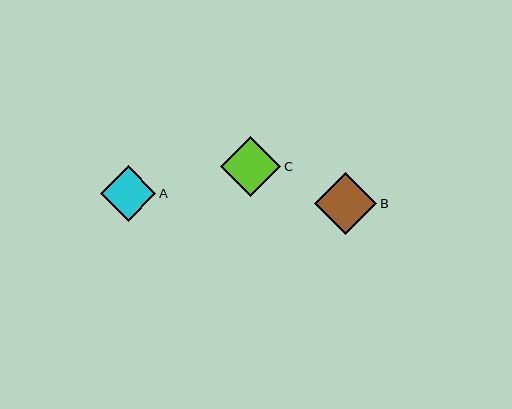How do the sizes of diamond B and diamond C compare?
Diamond B and diamond C are approximately the same size.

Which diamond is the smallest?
Diamond A is the smallest with a size of approximately 56 pixels.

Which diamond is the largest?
Diamond B is the largest with a size of approximately 62 pixels.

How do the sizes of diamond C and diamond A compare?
Diamond C and diamond A are approximately the same size.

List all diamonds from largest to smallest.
From largest to smallest: B, C, A.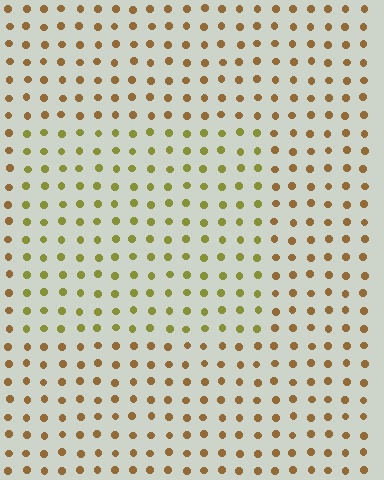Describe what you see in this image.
The image is filled with small brown elements in a uniform arrangement. A rectangle-shaped region is visible where the elements are tinted to a slightly different hue, forming a subtle color boundary.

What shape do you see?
I see a rectangle.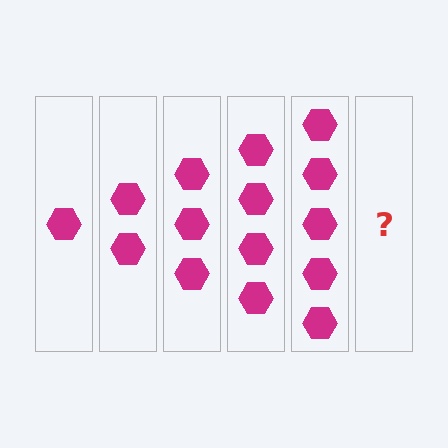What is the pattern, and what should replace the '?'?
The pattern is that each step adds one more hexagon. The '?' should be 6 hexagons.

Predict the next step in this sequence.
The next step is 6 hexagons.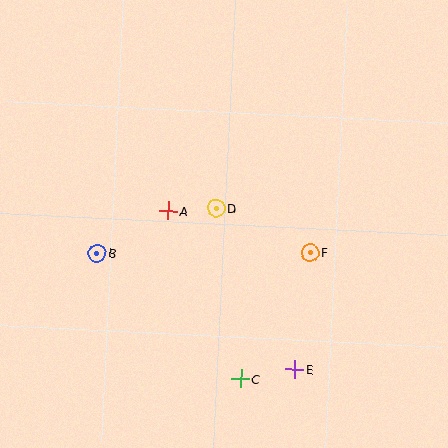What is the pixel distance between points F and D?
The distance between F and D is 104 pixels.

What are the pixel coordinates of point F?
Point F is at (310, 253).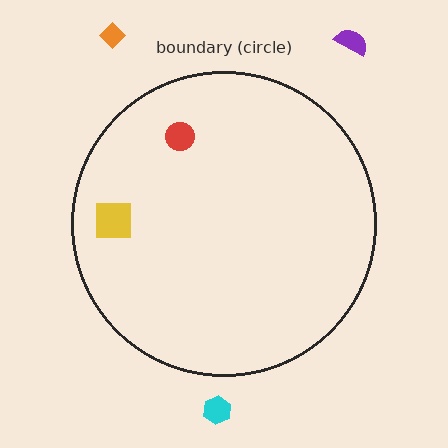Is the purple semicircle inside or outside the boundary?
Outside.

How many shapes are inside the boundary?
2 inside, 3 outside.